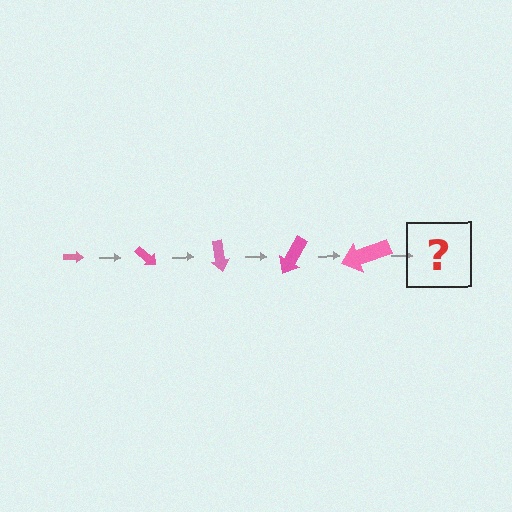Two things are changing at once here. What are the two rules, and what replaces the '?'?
The two rules are that the arrow grows larger each step and it rotates 40 degrees each step. The '?' should be an arrow, larger than the previous one and rotated 200 degrees from the start.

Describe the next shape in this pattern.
It should be an arrow, larger than the previous one and rotated 200 degrees from the start.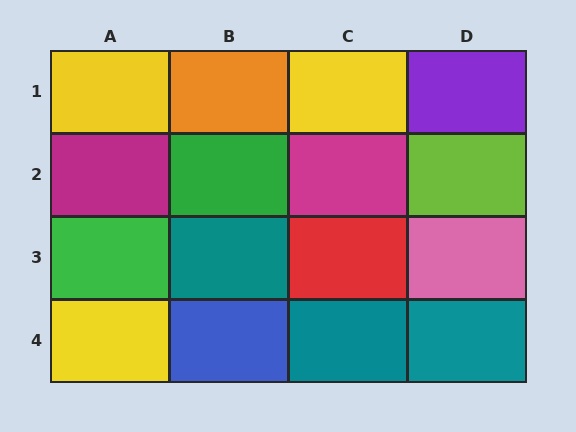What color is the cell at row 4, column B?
Blue.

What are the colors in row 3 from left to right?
Green, teal, red, pink.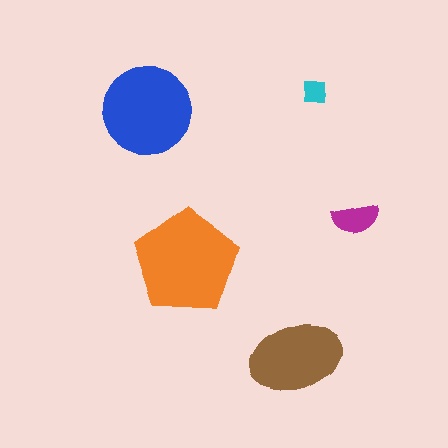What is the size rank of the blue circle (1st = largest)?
2nd.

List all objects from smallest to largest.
The cyan square, the magenta semicircle, the brown ellipse, the blue circle, the orange pentagon.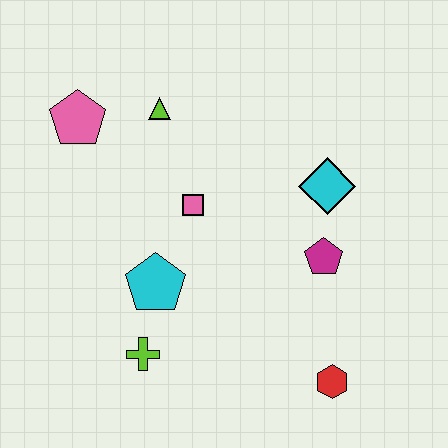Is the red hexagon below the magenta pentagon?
Yes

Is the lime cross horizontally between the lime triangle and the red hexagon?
No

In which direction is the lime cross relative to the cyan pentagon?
The lime cross is below the cyan pentagon.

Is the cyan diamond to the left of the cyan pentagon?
No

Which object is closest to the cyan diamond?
The magenta pentagon is closest to the cyan diamond.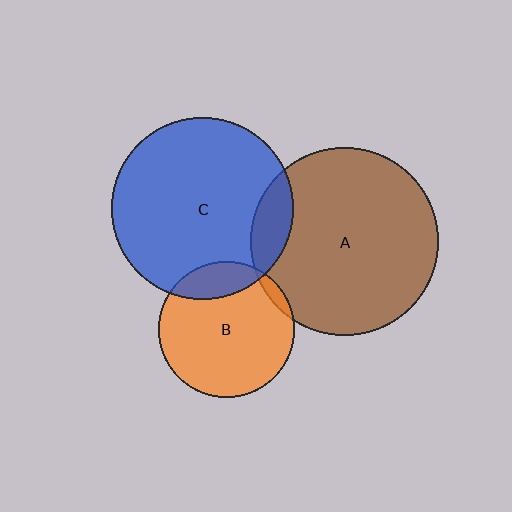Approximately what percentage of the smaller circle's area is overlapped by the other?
Approximately 10%.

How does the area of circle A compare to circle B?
Approximately 1.9 times.